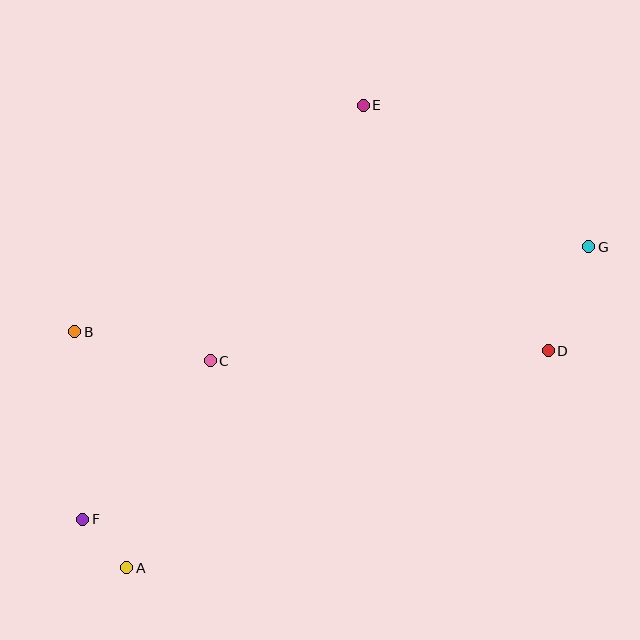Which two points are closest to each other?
Points A and F are closest to each other.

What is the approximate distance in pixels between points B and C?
The distance between B and C is approximately 139 pixels.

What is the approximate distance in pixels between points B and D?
The distance between B and D is approximately 474 pixels.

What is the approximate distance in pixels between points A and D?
The distance between A and D is approximately 474 pixels.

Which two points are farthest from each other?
Points F and G are farthest from each other.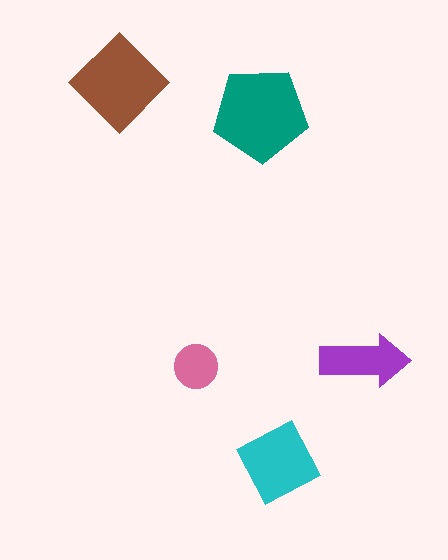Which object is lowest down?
The cyan square is bottommost.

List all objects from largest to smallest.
The teal pentagon, the brown diamond, the cyan square, the purple arrow, the pink circle.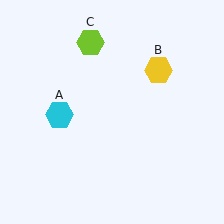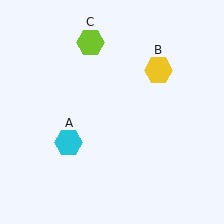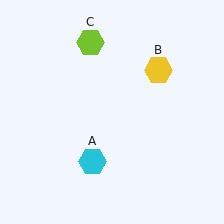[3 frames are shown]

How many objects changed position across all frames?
1 object changed position: cyan hexagon (object A).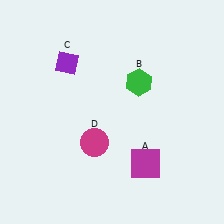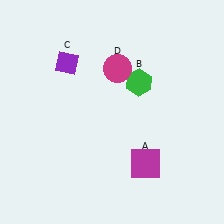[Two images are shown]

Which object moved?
The magenta circle (D) moved up.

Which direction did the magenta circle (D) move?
The magenta circle (D) moved up.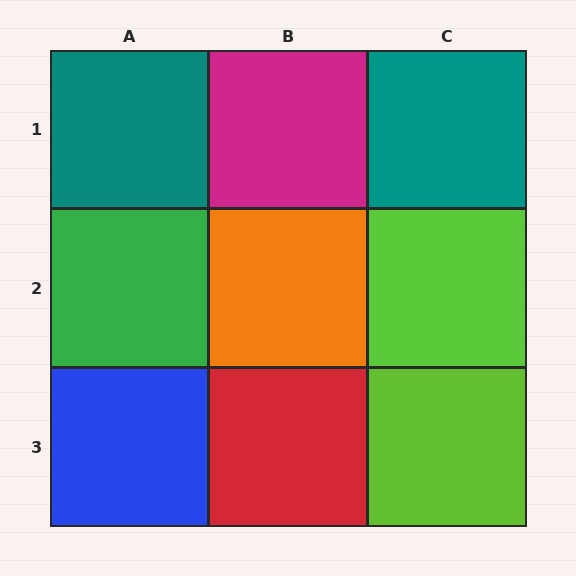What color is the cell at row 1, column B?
Magenta.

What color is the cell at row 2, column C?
Lime.